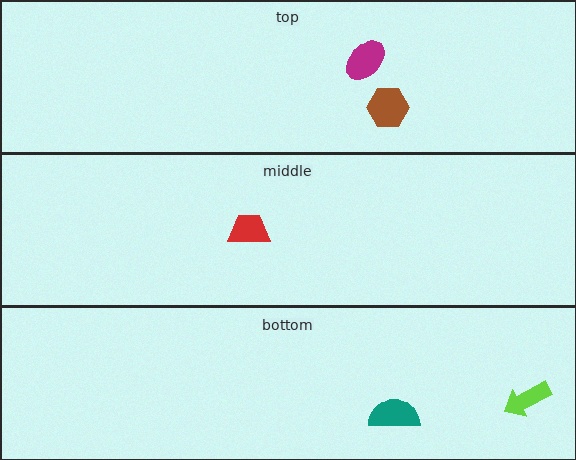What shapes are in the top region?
The brown hexagon, the magenta ellipse.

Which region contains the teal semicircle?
The bottom region.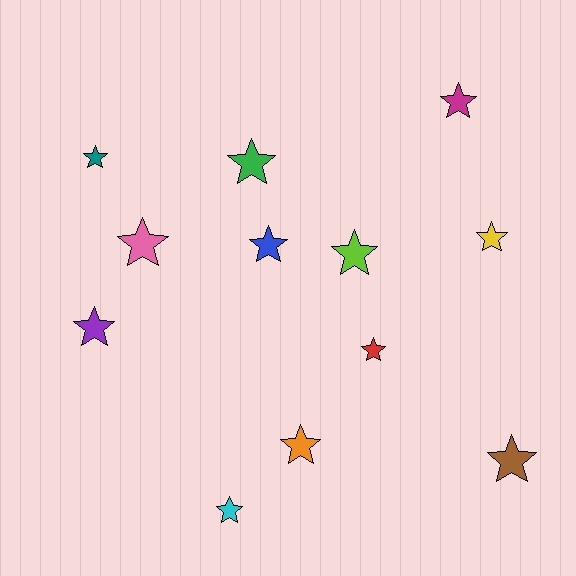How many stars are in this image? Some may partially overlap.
There are 12 stars.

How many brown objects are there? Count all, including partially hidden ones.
There is 1 brown object.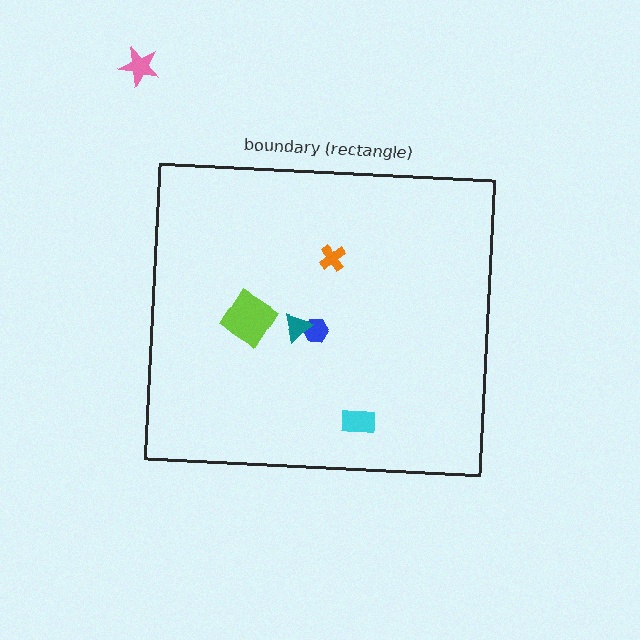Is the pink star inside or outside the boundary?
Outside.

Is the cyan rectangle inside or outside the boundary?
Inside.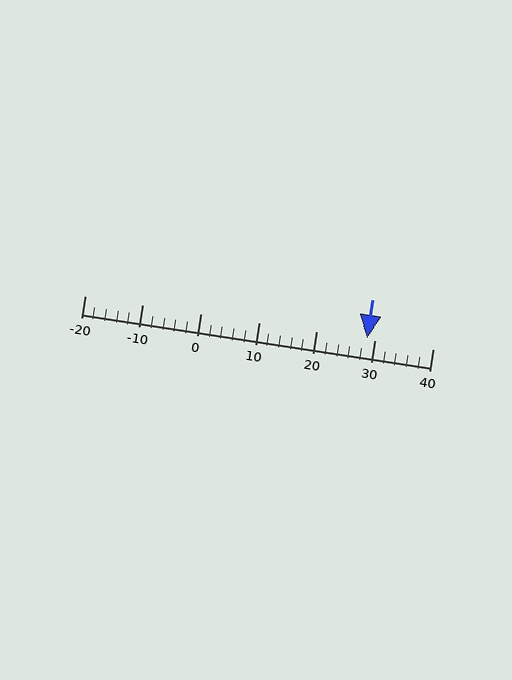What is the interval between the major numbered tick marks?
The major tick marks are spaced 10 units apart.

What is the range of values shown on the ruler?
The ruler shows values from -20 to 40.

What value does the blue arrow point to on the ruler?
The blue arrow points to approximately 29.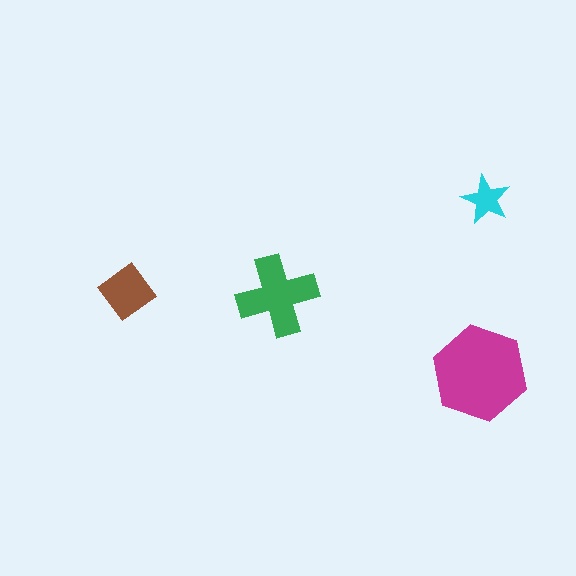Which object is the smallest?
The cyan star.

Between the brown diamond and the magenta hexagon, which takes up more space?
The magenta hexagon.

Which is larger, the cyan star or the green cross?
The green cross.